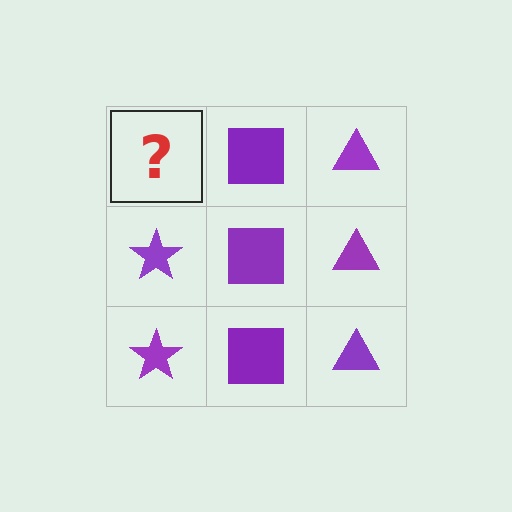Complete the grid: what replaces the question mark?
The question mark should be replaced with a purple star.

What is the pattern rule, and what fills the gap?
The rule is that each column has a consistent shape. The gap should be filled with a purple star.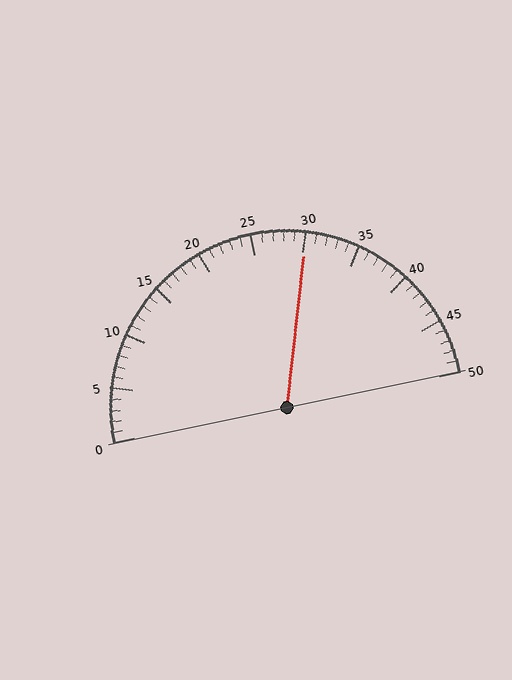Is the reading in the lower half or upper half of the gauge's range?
The reading is in the upper half of the range (0 to 50).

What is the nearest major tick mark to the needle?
The nearest major tick mark is 30.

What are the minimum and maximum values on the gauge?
The gauge ranges from 0 to 50.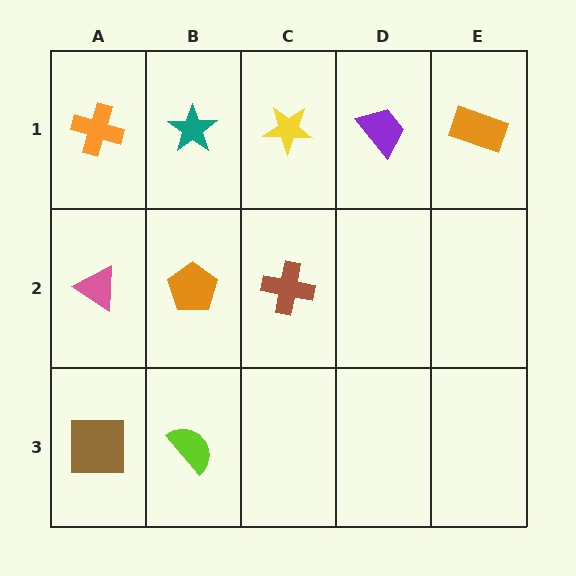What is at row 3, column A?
A brown square.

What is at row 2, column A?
A pink triangle.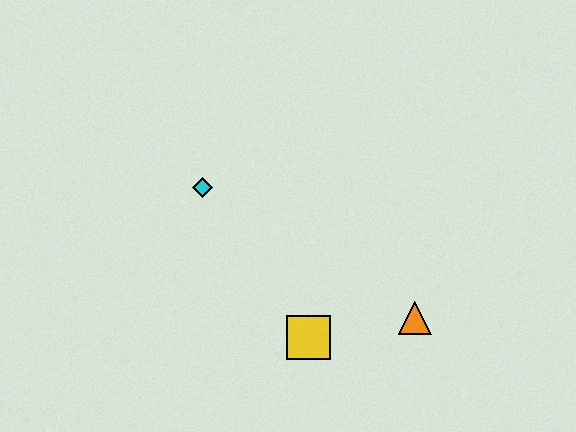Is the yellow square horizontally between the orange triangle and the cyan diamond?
Yes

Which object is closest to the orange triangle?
The yellow square is closest to the orange triangle.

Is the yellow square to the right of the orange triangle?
No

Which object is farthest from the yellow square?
The cyan diamond is farthest from the yellow square.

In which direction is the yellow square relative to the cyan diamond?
The yellow square is below the cyan diamond.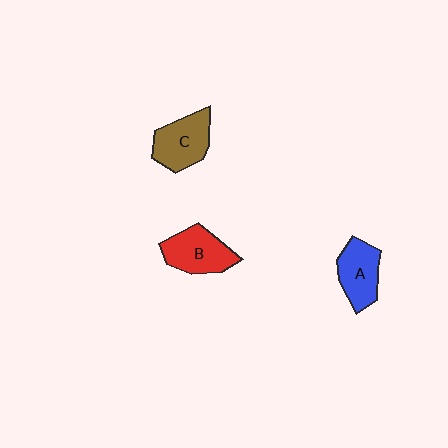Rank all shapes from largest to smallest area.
From largest to smallest: B (red), C (brown), A (blue).